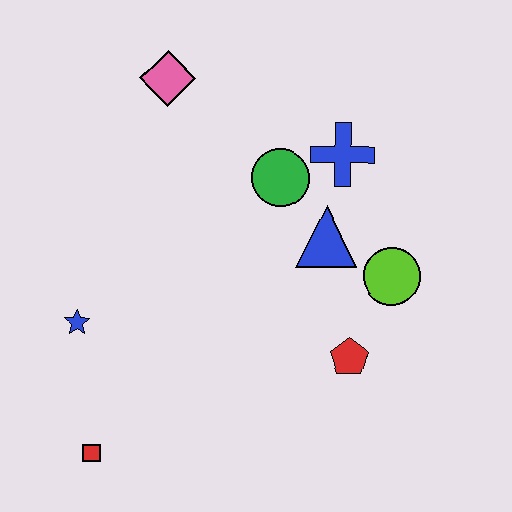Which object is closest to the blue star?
The red square is closest to the blue star.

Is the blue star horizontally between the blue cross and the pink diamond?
No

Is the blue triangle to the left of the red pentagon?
Yes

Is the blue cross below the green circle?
No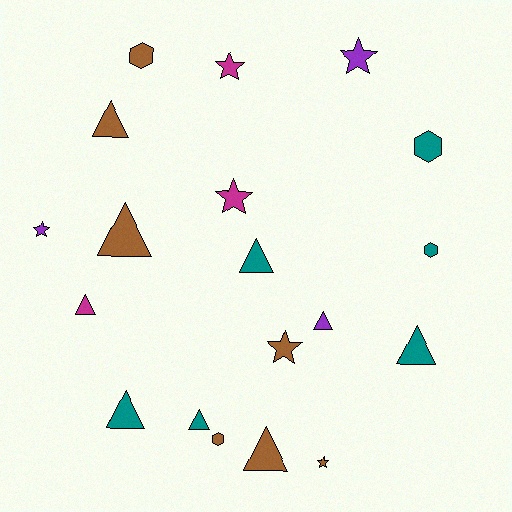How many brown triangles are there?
There are 3 brown triangles.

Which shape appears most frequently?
Triangle, with 9 objects.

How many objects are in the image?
There are 19 objects.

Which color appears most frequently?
Brown, with 7 objects.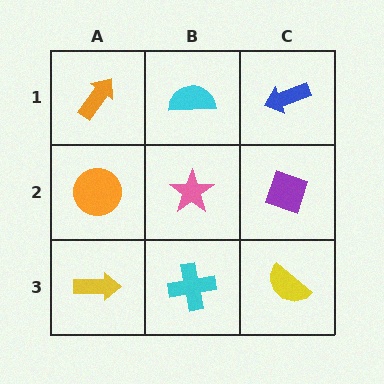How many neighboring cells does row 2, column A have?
3.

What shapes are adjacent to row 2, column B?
A cyan semicircle (row 1, column B), a cyan cross (row 3, column B), an orange circle (row 2, column A), a purple diamond (row 2, column C).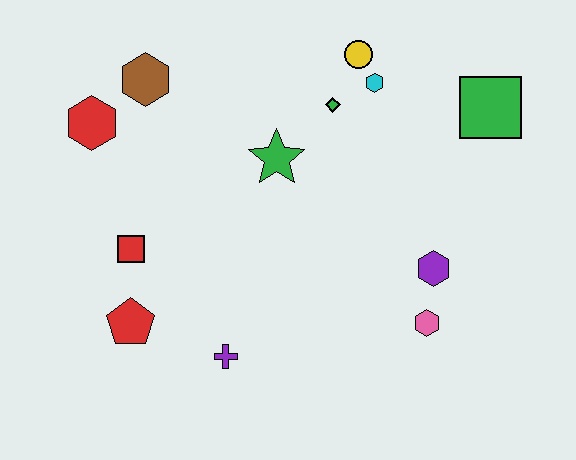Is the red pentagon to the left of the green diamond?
Yes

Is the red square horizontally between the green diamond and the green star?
No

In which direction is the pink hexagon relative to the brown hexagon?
The pink hexagon is to the right of the brown hexagon.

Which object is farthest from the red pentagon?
The green square is farthest from the red pentagon.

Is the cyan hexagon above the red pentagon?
Yes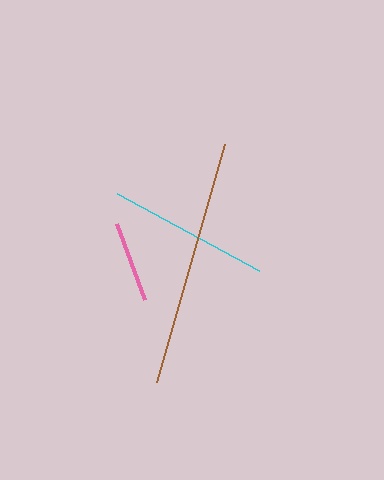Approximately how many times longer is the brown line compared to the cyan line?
The brown line is approximately 1.5 times the length of the cyan line.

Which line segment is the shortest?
The pink line is the shortest at approximately 82 pixels.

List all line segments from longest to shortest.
From longest to shortest: brown, cyan, pink.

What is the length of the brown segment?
The brown segment is approximately 247 pixels long.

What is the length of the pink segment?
The pink segment is approximately 82 pixels long.